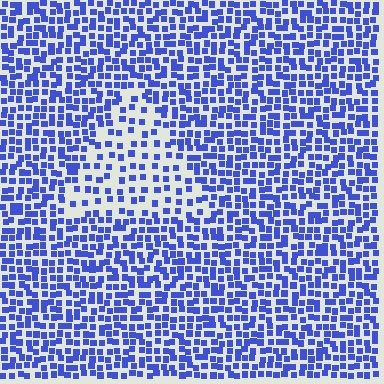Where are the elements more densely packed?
The elements are more densely packed outside the triangle boundary.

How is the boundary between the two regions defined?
The boundary is defined by a change in element density (approximately 2.0x ratio). All elements are the same color, size, and shape.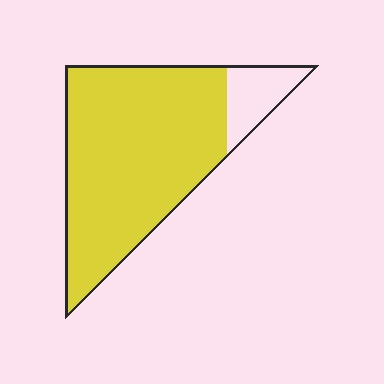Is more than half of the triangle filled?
Yes.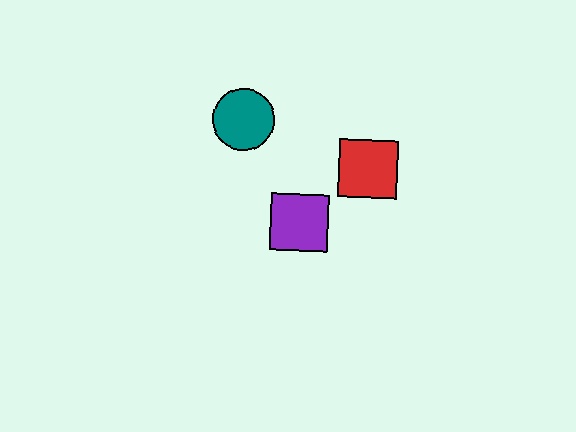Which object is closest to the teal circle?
The purple square is closest to the teal circle.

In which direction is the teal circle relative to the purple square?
The teal circle is above the purple square.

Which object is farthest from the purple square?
The teal circle is farthest from the purple square.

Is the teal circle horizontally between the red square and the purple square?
No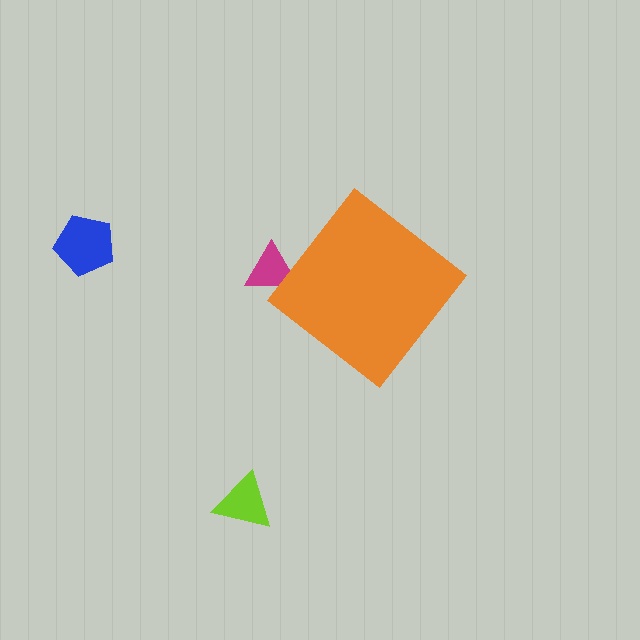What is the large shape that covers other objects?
An orange diamond.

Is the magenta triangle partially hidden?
Yes, the magenta triangle is partially hidden behind the orange diamond.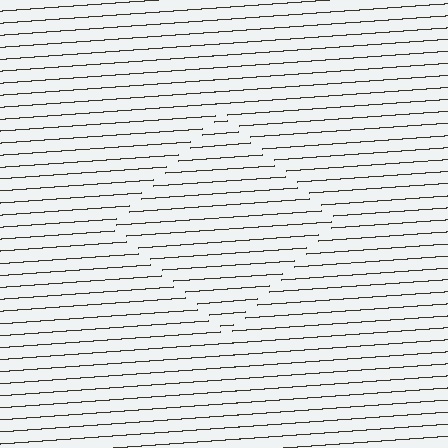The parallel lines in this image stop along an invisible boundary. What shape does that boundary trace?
An illusory square. The interior of the shape contains the same grating, shifted by half a period — the contour is defined by the phase discontinuity where line-ends from the inner and outer gratings abut.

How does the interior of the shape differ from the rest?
The interior of the shape contains the same grating, shifted by half a period — the contour is defined by the phase discontinuity where line-ends from the inner and outer gratings abut.